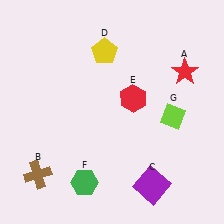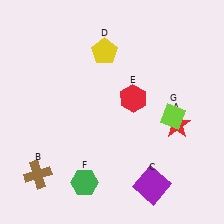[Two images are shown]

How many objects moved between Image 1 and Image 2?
1 object moved between the two images.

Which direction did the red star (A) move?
The red star (A) moved down.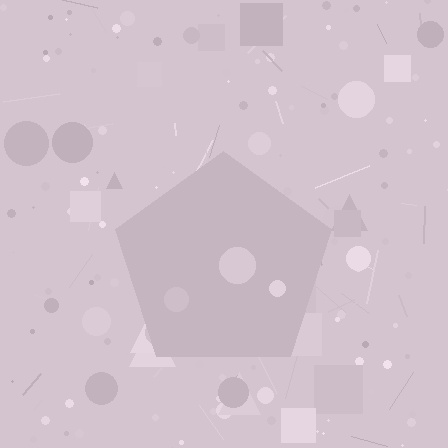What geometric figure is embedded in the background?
A pentagon is embedded in the background.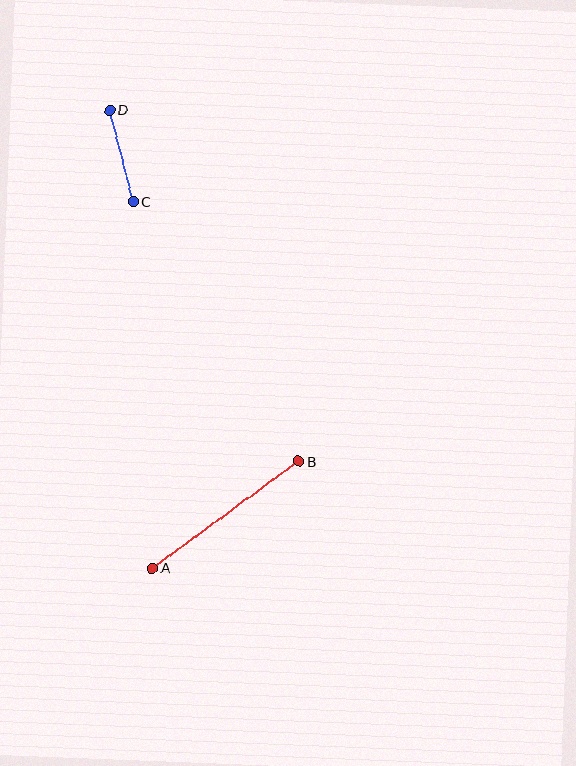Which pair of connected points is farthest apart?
Points A and B are farthest apart.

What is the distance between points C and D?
The distance is approximately 94 pixels.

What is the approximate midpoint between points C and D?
The midpoint is at approximately (122, 156) pixels.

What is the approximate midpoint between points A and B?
The midpoint is at approximately (226, 515) pixels.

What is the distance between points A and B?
The distance is approximately 181 pixels.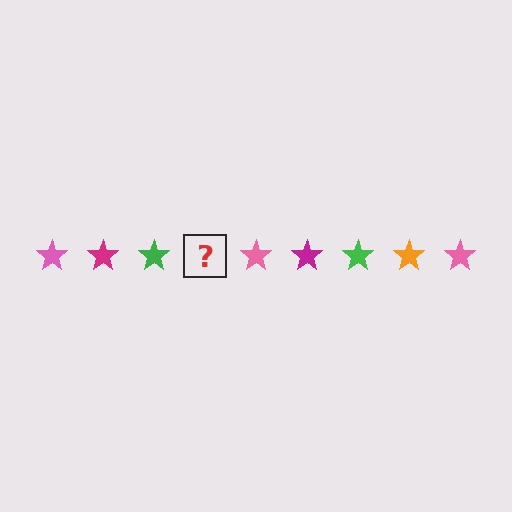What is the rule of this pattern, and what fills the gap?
The rule is that the pattern cycles through pink, magenta, green, orange stars. The gap should be filled with an orange star.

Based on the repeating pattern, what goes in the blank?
The blank should be an orange star.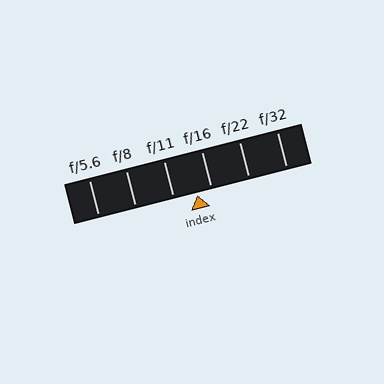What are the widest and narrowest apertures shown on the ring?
The widest aperture shown is f/5.6 and the narrowest is f/32.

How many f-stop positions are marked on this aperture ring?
There are 6 f-stop positions marked.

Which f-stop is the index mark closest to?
The index mark is closest to f/16.